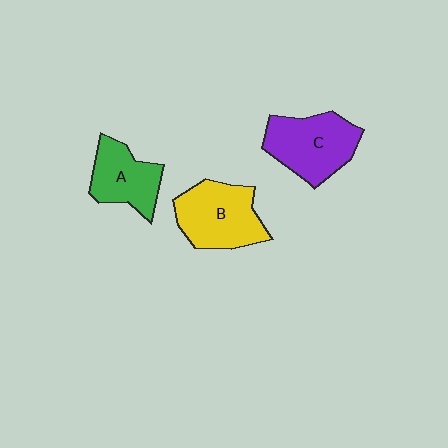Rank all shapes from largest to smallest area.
From largest to smallest: B (yellow), C (purple), A (green).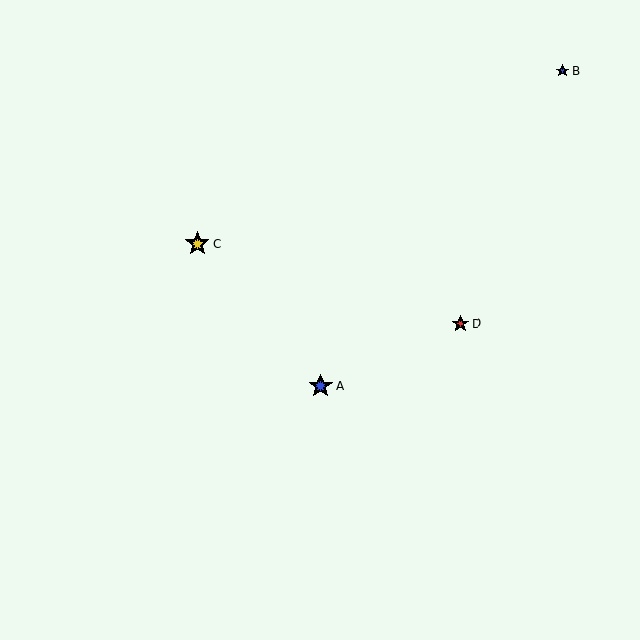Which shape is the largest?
The yellow star (labeled C) is the largest.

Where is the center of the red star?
The center of the red star is at (460, 323).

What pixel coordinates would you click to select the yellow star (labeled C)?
Click at (197, 244) to select the yellow star C.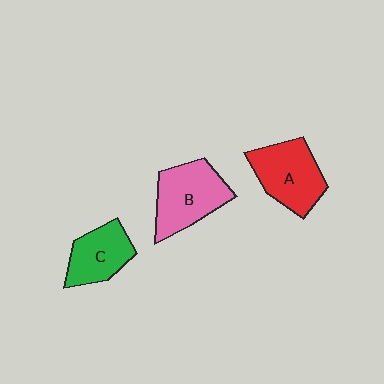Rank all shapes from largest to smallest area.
From largest to smallest: B (pink), A (red), C (green).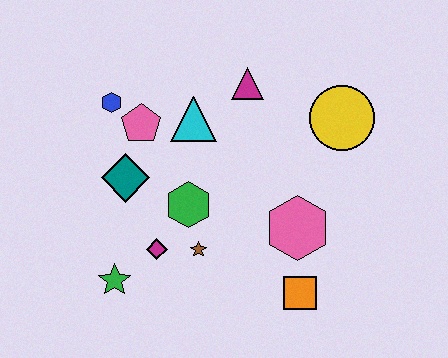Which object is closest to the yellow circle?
The magenta triangle is closest to the yellow circle.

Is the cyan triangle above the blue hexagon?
No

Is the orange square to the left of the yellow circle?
Yes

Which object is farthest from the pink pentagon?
The orange square is farthest from the pink pentagon.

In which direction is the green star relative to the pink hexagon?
The green star is to the left of the pink hexagon.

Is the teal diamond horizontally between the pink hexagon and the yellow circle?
No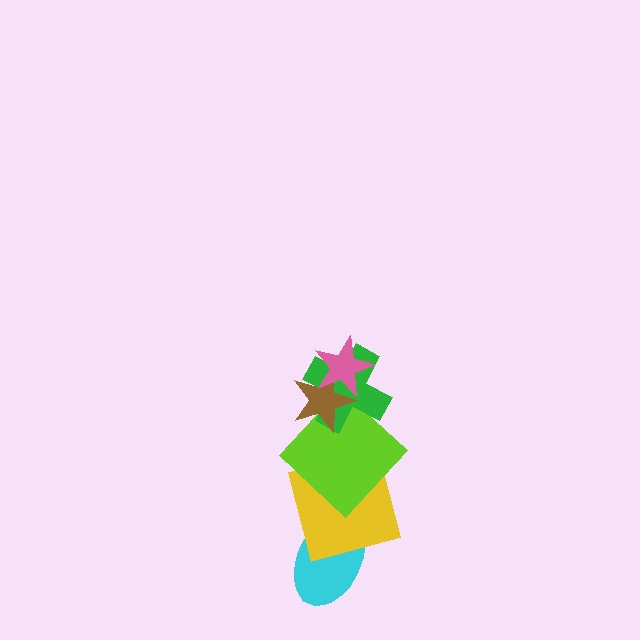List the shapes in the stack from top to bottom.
From top to bottom: the pink star, the brown star, the green cross, the lime diamond, the yellow square, the cyan ellipse.